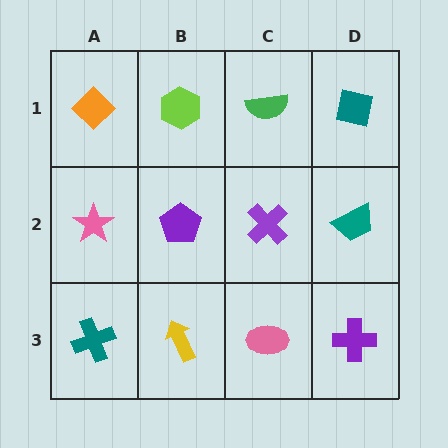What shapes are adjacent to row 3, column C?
A purple cross (row 2, column C), a yellow arrow (row 3, column B), a purple cross (row 3, column D).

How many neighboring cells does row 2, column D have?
3.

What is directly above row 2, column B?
A lime hexagon.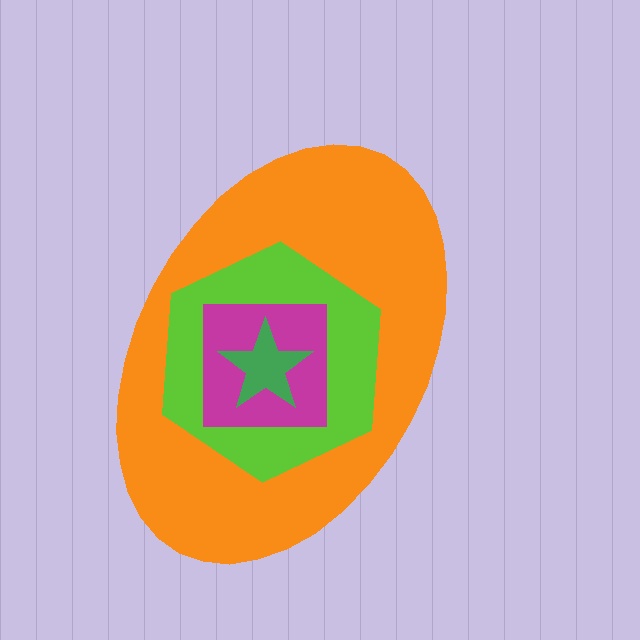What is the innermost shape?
The green star.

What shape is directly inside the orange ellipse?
The lime hexagon.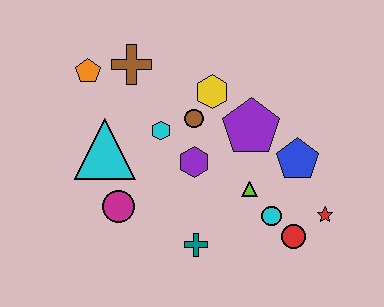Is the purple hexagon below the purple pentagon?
Yes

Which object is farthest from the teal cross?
The orange pentagon is farthest from the teal cross.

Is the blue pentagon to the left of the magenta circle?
No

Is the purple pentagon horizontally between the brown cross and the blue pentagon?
Yes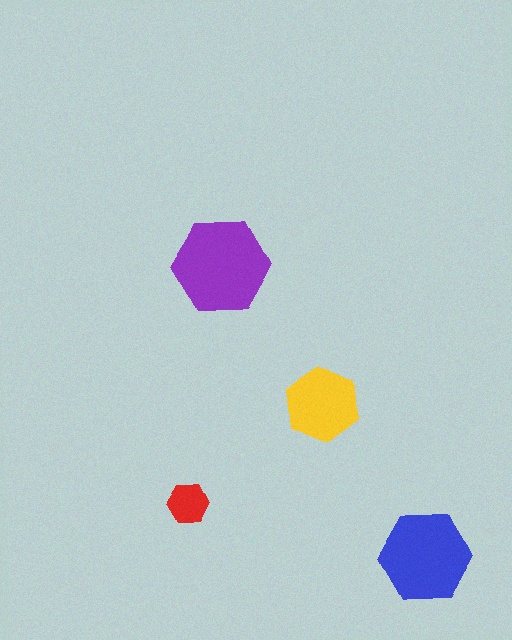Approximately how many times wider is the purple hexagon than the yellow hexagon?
About 1.5 times wider.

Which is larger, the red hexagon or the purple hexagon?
The purple one.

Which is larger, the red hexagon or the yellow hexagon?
The yellow one.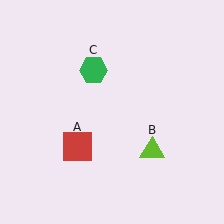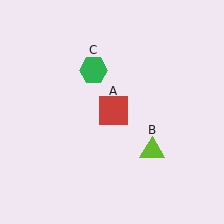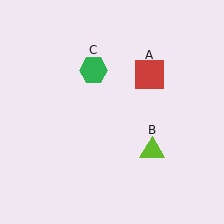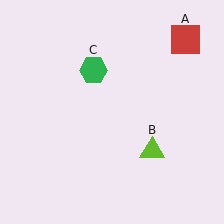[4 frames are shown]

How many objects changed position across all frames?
1 object changed position: red square (object A).